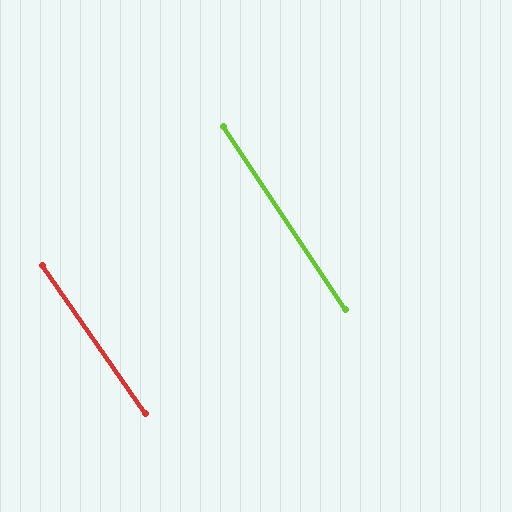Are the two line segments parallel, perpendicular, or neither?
Parallel — their directions differ by only 1.2°.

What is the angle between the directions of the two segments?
Approximately 1 degree.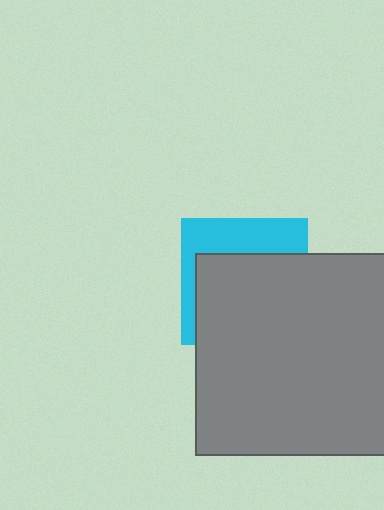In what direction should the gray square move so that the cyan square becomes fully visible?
The gray square should move down. That is the shortest direction to clear the overlap and leave the cyan square fully visible.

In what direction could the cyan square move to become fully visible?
The cyan square could move up. That would shift it out from behind the gray square entirely.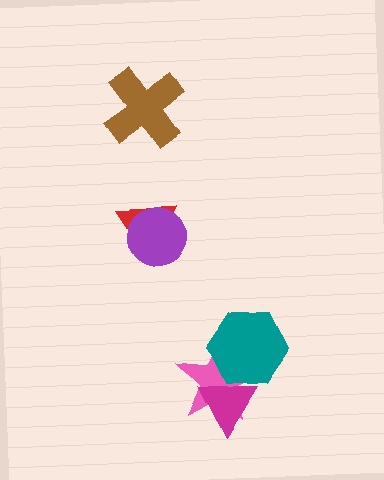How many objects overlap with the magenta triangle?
2 objects overlap with the magenta triangle.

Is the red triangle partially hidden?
Yes, it is partially covered by another shape.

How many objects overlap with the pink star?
2 objects overlap with the pink star.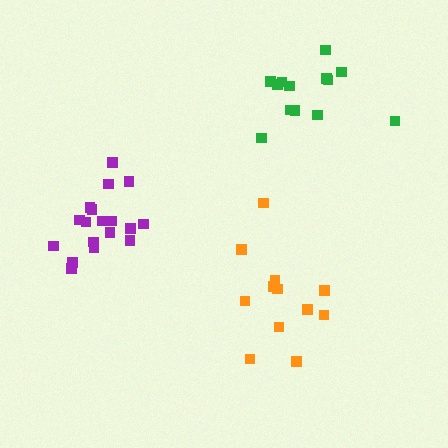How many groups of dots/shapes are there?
There are 3 groups.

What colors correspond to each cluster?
The clusters are colored: purple, orange, green.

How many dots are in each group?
Group 1: 18 dots, Group 2: 12 dots, Group 3: 13 dots (43 total).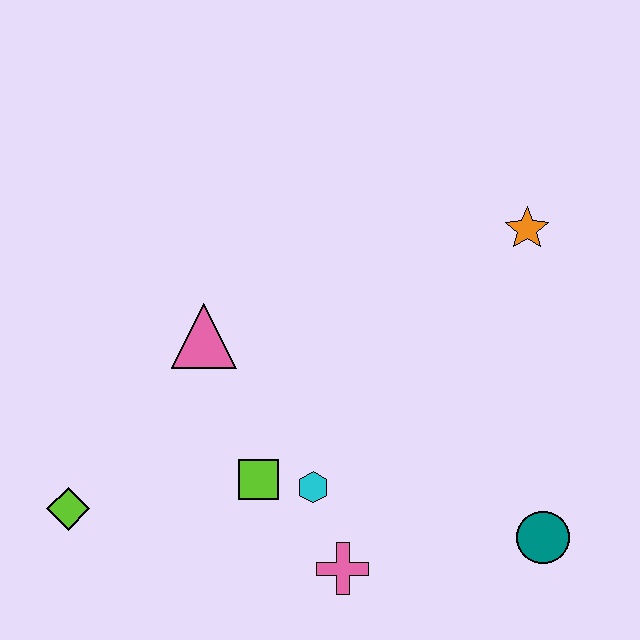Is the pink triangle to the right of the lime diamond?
Yes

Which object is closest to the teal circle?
The pink cross is closest to the teal circle.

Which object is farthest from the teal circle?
The lime diamond is farthest from the teal circle.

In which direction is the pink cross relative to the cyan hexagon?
The pink cross is below the cyan hexagon.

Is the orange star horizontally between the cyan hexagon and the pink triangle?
No